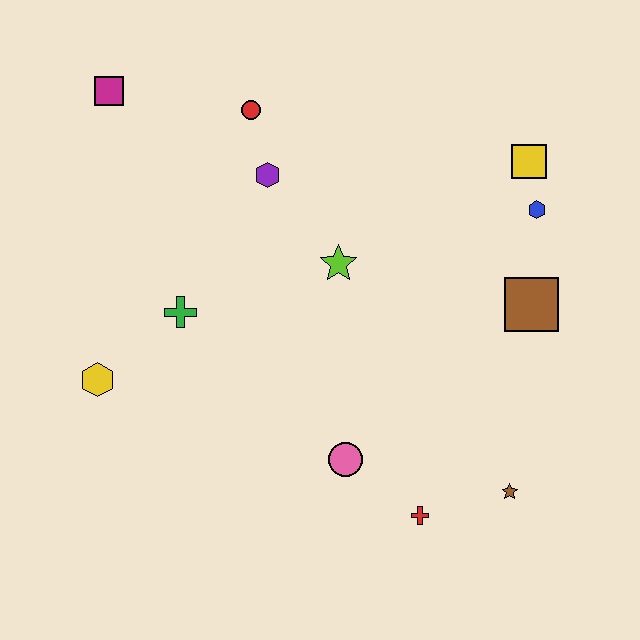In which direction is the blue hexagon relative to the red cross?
The blue hexagon is above the red cross.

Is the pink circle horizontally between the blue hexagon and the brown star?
No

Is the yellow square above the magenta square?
No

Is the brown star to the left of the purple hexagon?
No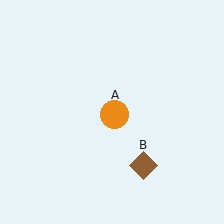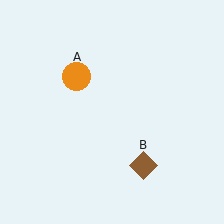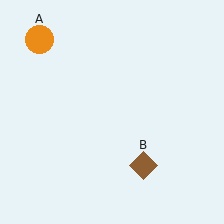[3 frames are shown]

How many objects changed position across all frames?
1 object changed position: orange circle (object A).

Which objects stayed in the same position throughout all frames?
Brown diamond (object B) remained stationary.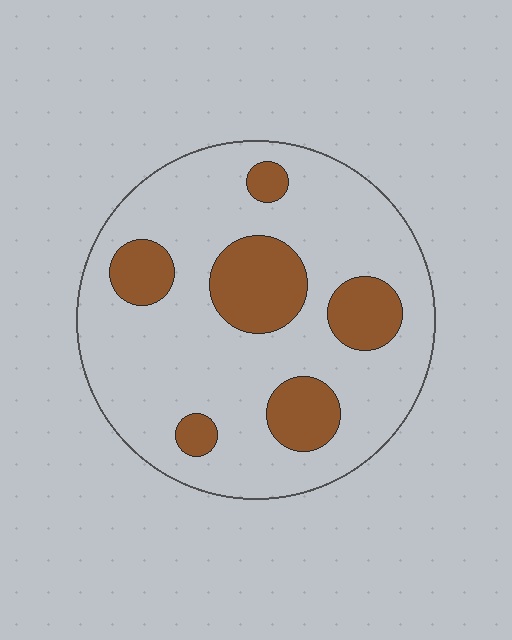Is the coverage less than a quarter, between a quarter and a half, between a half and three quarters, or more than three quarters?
Less than a quarter.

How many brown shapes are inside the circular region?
6.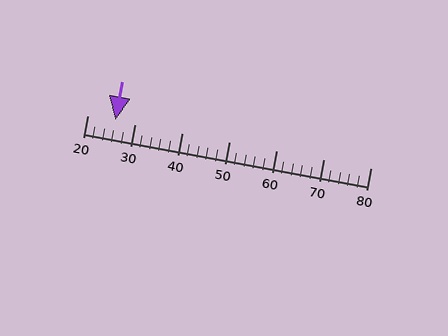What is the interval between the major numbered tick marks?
The major tick marks are spaced 10 units apart.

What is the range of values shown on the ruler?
The ruler shows values from 20 to 80.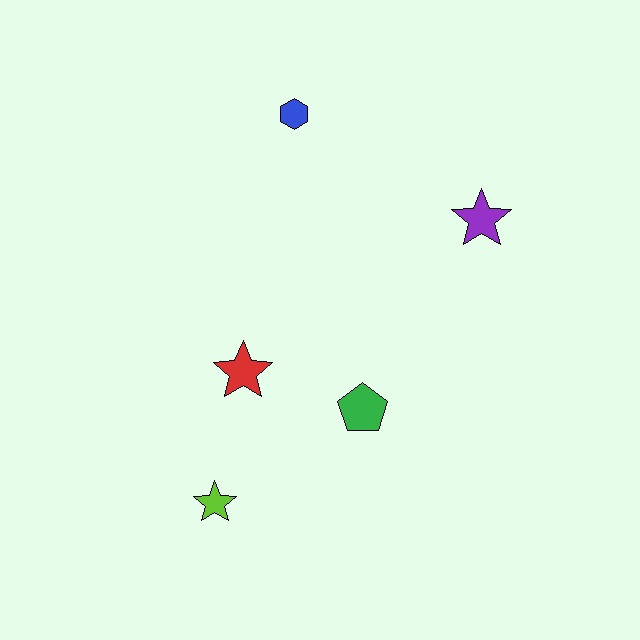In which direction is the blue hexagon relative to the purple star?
The blue hexagon is to the left of the purple star.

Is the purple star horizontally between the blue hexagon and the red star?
No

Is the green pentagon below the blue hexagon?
Yes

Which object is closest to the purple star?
The blue hexagon is closest to the purple star.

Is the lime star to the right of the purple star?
No